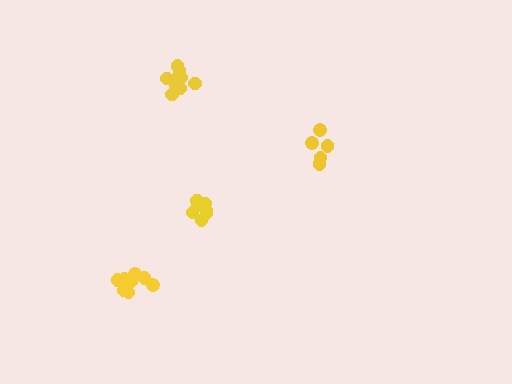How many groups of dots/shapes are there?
There are 4 groups.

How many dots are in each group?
Group 1: 10 dots, Group 2: 8 dots, Group 3: 5 dots, Group 4: 8 dots (31 total).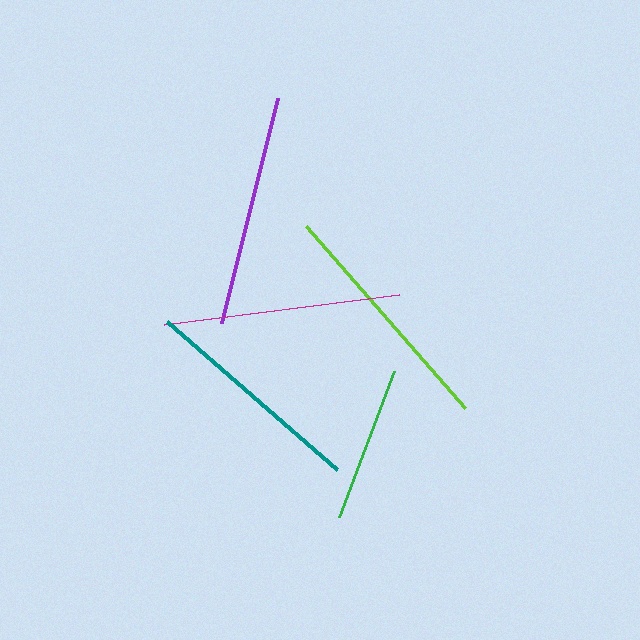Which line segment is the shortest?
The green line is the shortest at approximately 156 pixels.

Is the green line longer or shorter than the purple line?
The purple line is longer than the green line.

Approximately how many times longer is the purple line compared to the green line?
The purple line is approximately 1.5 times the length of the green line.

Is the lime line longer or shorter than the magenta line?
The lime line is longer than the magenta line.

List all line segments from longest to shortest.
From longest to shortest: lime, magenta, purple, teal, green.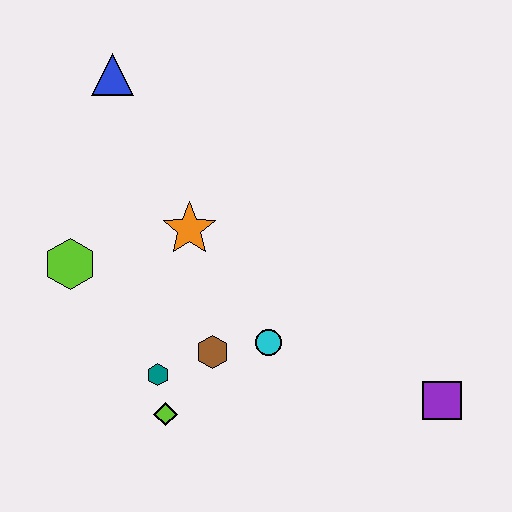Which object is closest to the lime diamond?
The teal hexagon is closest to the lime diamond.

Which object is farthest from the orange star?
The purple square is farthest from the orange star.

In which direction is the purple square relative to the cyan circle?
The purple square is to the right of the cyan circle.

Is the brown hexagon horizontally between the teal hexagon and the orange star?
No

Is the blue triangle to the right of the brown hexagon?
No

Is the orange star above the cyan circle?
Yes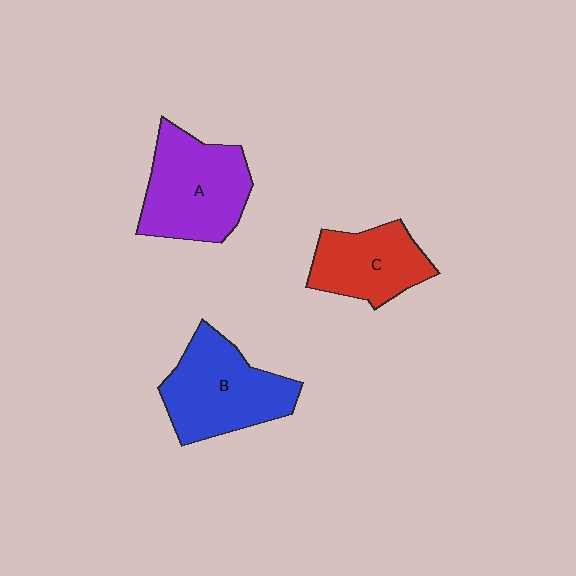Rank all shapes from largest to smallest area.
From largest to smallest: A (purple), B (blue), C (red).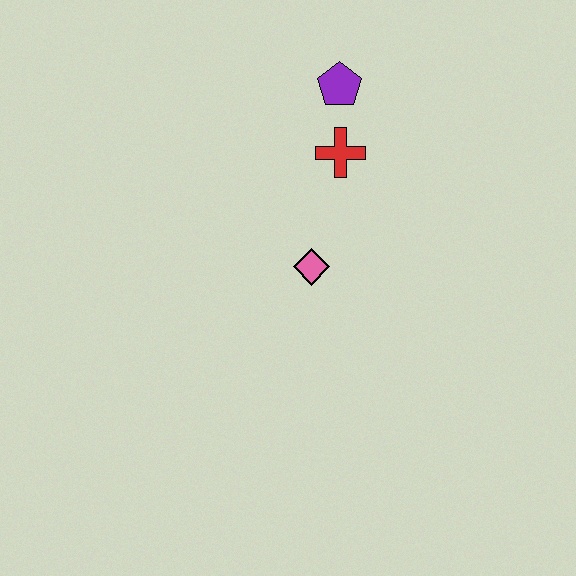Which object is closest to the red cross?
The purple pentagon is closest to the red cross.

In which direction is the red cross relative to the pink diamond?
The red cross is above the pink diamond.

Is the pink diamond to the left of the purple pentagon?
Yes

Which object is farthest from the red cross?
The pink diamond is farthest from the red cross.